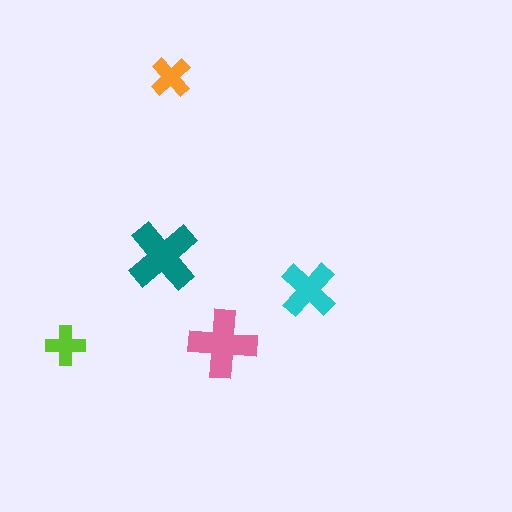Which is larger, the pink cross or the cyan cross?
The pink one.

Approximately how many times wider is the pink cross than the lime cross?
About 1.5 times wider.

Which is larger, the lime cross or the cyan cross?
The cyan one.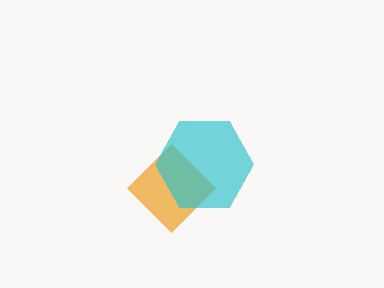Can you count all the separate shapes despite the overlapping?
Yes, there are 2 separate shapes.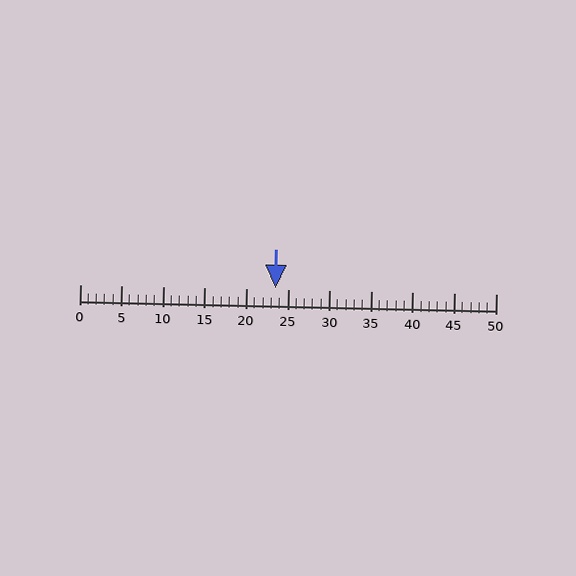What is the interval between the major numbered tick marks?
The major tick marks are spaced 5 units apart.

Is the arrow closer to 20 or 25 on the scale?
The arrow is closer to 25.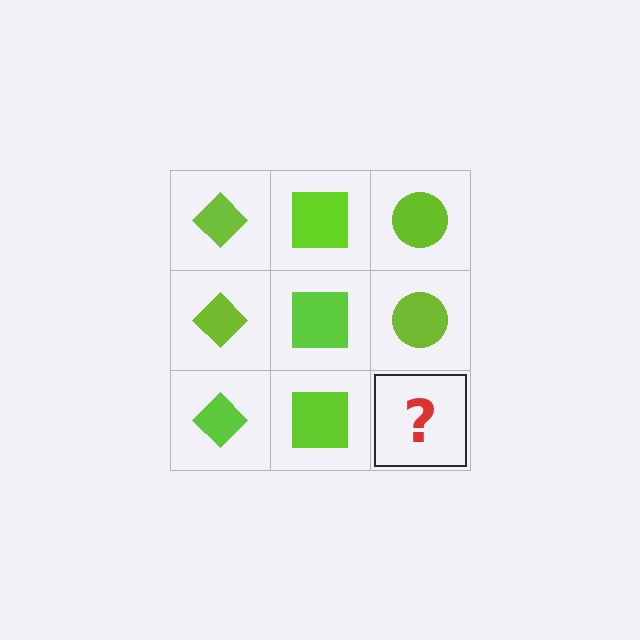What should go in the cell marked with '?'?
The missing cell should contain a lime circle.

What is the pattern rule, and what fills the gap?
The rule is that each column has a consistent shape. The gap should be filled with a lime circle.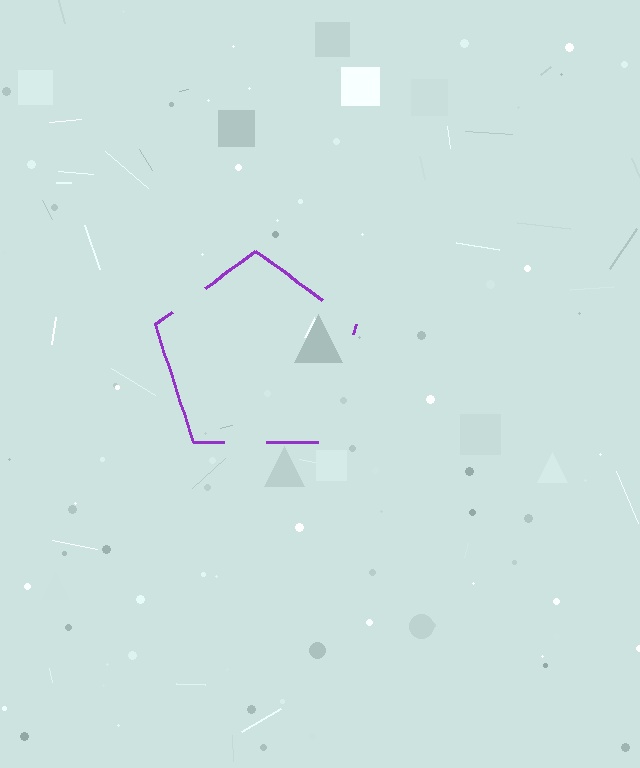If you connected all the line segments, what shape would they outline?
They would outline a pentagon.